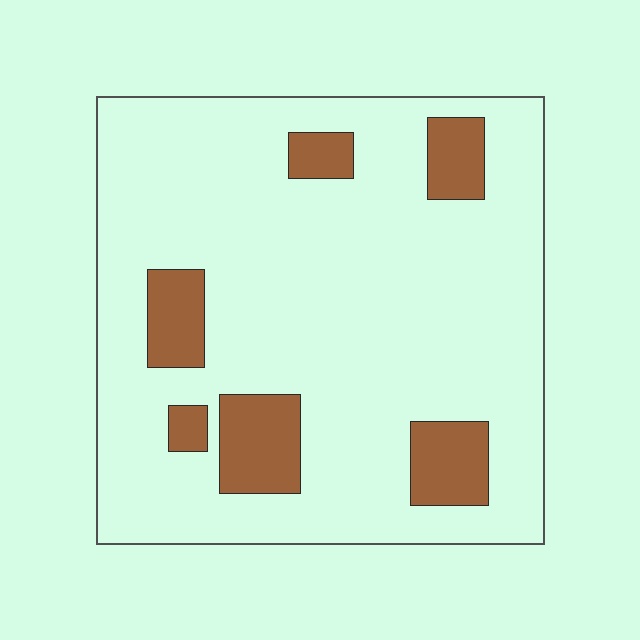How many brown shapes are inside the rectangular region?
6.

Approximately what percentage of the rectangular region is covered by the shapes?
Approximately 15%.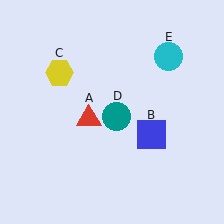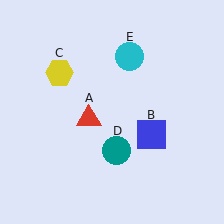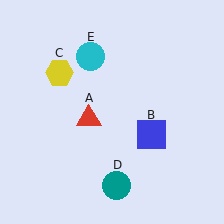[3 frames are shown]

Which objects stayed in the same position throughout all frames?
Red triangle (object A) and blue square (object B) and yellow hexagon (object C) remained stationary.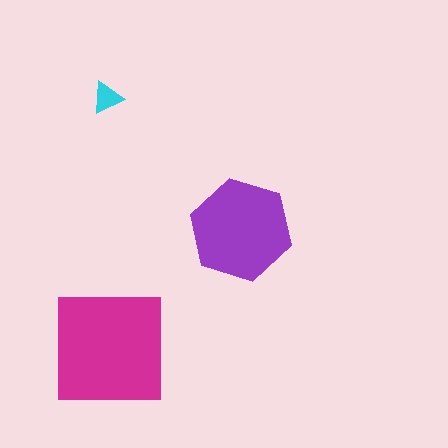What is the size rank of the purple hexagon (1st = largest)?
2nd.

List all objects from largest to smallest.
The magenta square, the purple hexagon, the cyan triangle.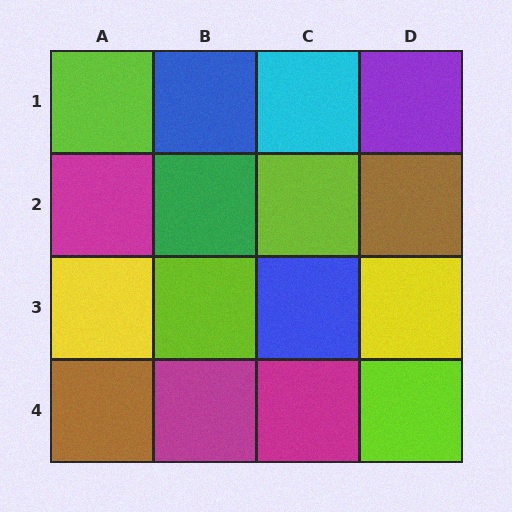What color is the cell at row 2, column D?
Brown.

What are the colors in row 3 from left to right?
Yellow, lime, blue, yellow.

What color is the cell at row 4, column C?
Magenta.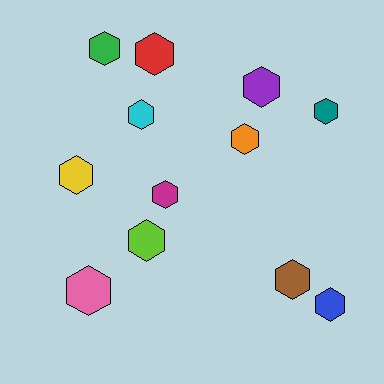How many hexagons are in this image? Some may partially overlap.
There are 12 hexagons.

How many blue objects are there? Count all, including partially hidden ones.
There is 1 blue object.